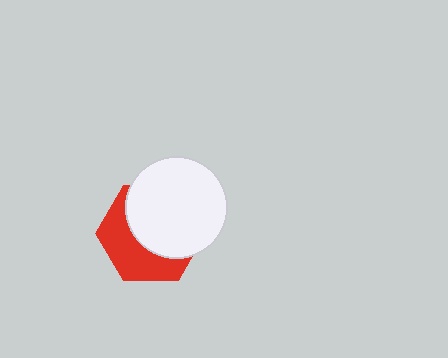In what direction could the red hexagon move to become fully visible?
The red hexagon could move toward the lower-left. That would shift it out from behind the white circle entirely.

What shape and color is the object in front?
The object in front is a white circle.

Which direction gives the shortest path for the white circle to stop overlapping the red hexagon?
Moving toward the upper-right gives the shortest separation.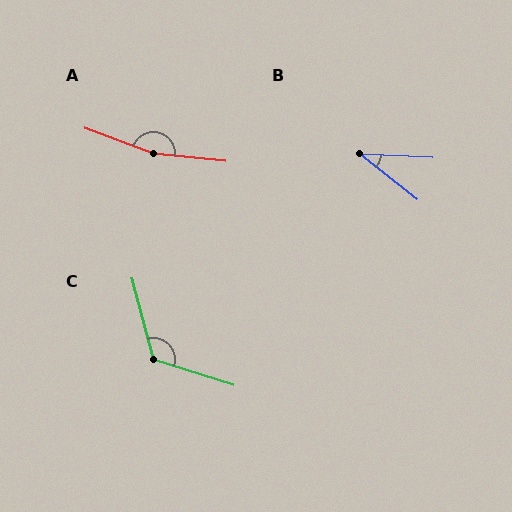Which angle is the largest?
A, at approximately 166 degrees.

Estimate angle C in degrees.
Approximately 123 degrees.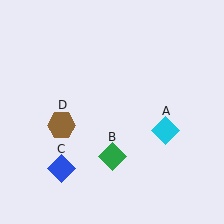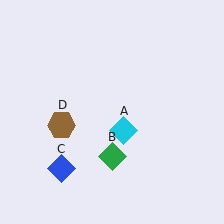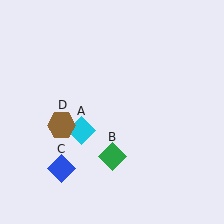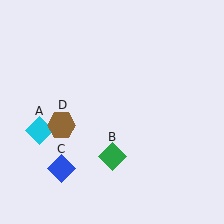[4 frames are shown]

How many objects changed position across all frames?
1 object changed position: cyan diamond (object A).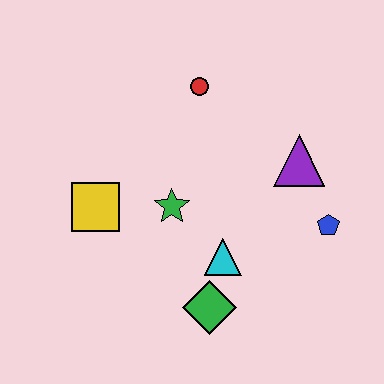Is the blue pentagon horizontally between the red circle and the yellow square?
No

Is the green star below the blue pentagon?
No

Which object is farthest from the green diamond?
The red circle is farthest from the green diamond.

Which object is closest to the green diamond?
The cyan triangle is closest to the green diamond.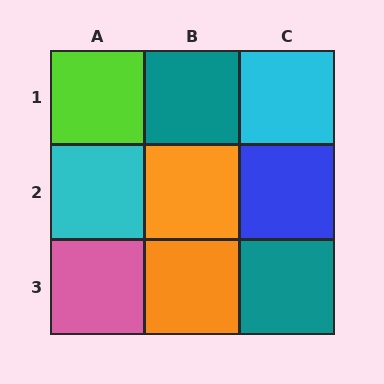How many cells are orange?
2 cells are orange.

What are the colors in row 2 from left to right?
Cyan, orange, blue.